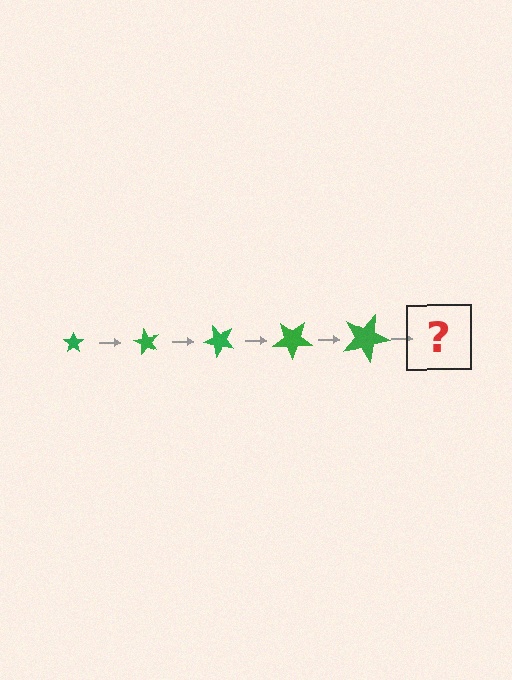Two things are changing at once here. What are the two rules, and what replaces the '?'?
The two rules are that the star grows larger each step and it rotates 60 degrees each step. The '?' should be a star, larger than the previous one and rotated 300 degrees from the start.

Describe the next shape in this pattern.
It should be a star, larger than the previous one and rotated 300 degrees from the start.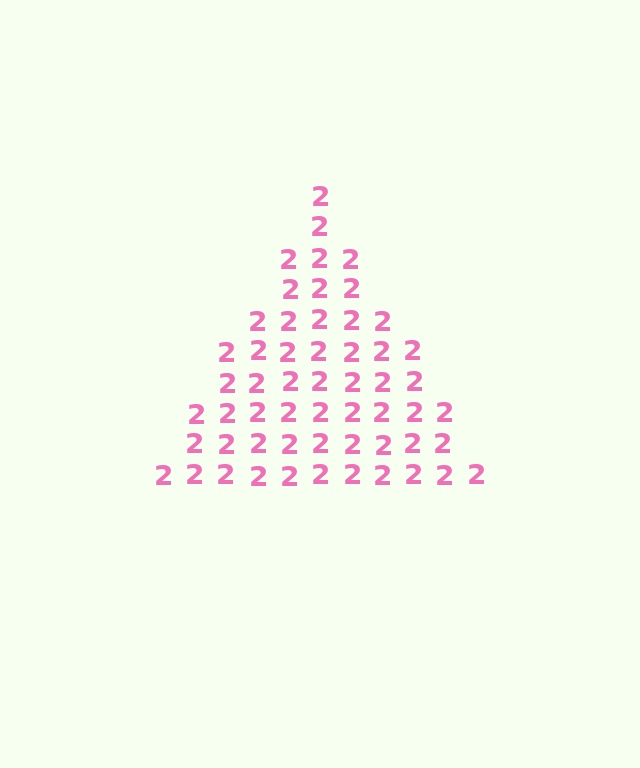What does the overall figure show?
The overall figure shows a triangle.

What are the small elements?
The small elements are digit 2's.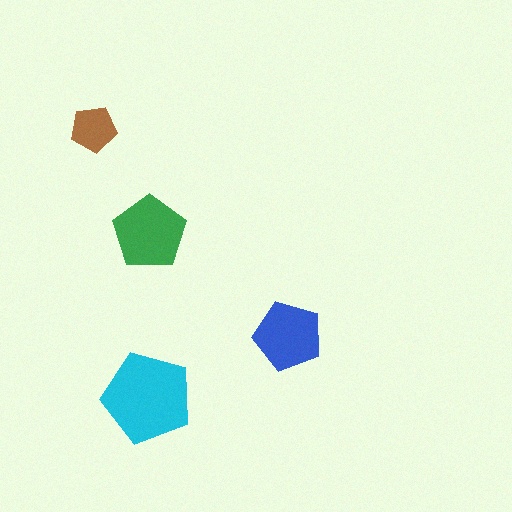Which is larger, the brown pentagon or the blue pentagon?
The blue one.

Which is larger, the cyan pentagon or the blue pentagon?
The cyan one.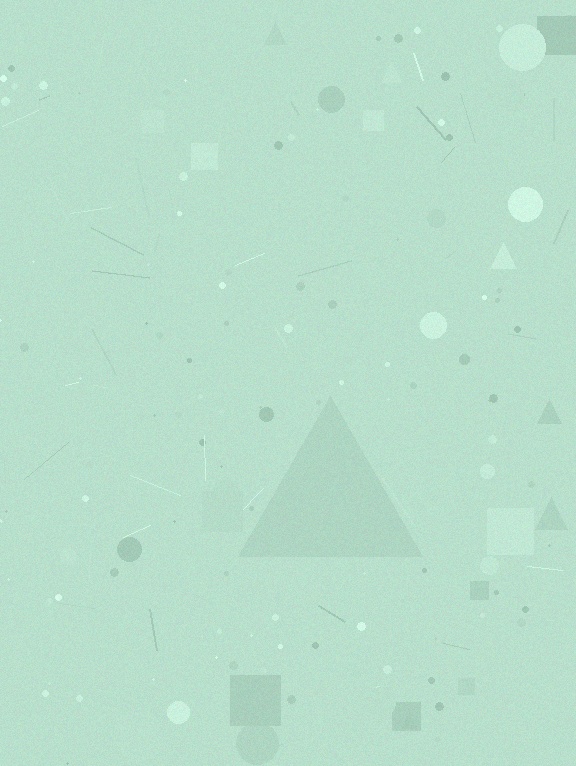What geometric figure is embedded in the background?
A triangle is embedded in the background.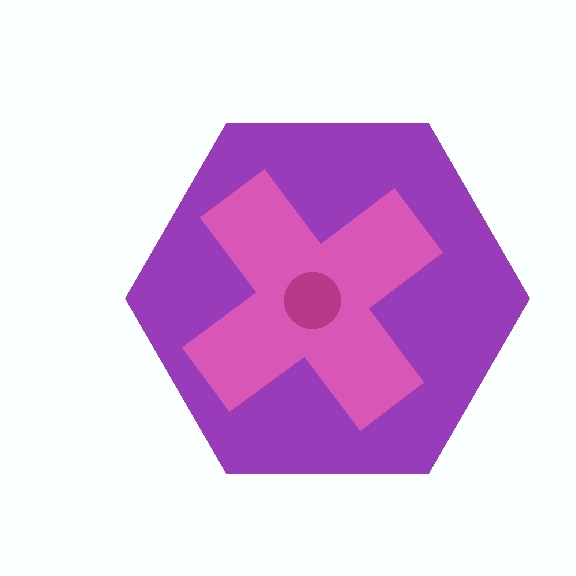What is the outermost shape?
The purple hexagon.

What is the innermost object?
The magenta circle.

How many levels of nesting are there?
3.